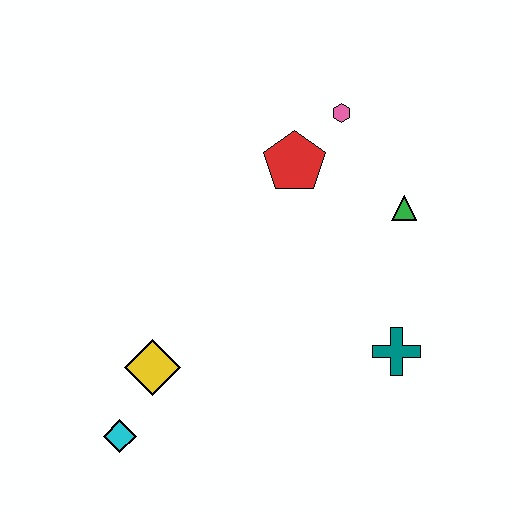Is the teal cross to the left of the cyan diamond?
No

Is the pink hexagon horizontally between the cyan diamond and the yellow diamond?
No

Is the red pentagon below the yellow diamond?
No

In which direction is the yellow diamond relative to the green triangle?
The yellow diamond is to the left of the green triangle.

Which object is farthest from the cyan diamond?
The pink hexagon is farthest from the cyan diamond.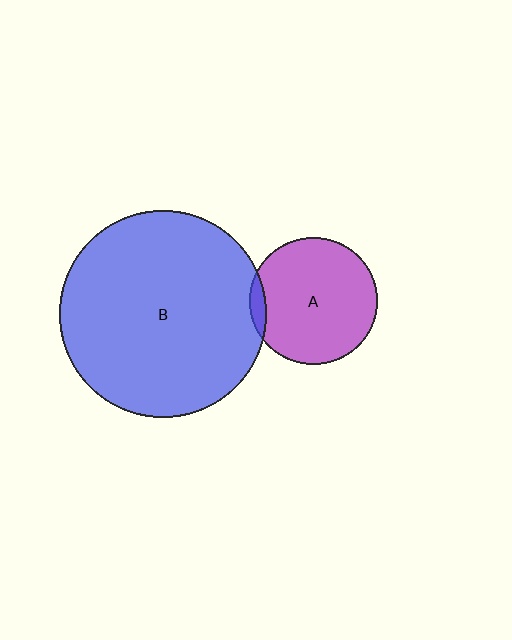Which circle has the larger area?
Circle B (blue).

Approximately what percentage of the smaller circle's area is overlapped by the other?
Approximately 5%.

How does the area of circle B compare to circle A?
Approximately 2.7 times.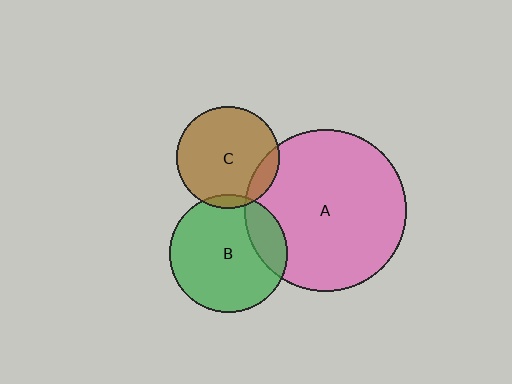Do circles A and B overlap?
Yes.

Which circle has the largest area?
Circle A (pink).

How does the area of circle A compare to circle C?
Approximately 2.5 times.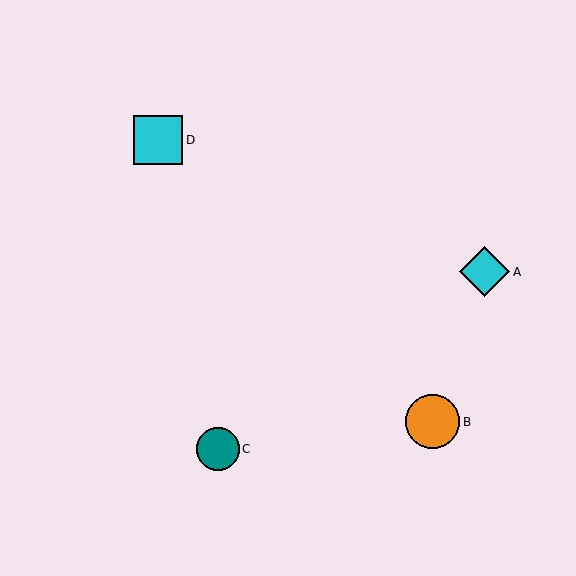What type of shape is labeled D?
Shape D is a cyan square.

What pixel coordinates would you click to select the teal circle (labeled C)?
Click at (218, 449) to select the teal circle C.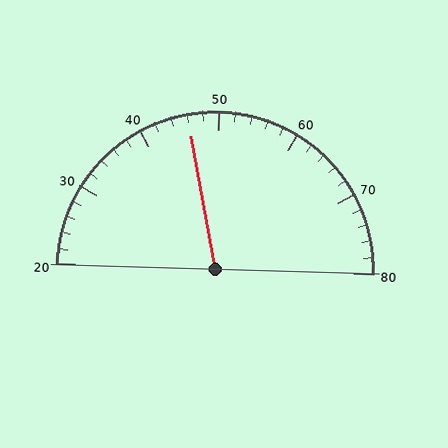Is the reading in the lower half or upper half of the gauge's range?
The reading is in the lower half of the range (20 to 80).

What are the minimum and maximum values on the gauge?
The gauge ranges from 20 to 80.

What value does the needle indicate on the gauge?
The needle indicates approximately 46.